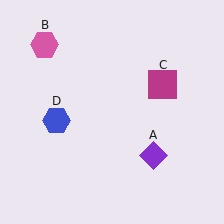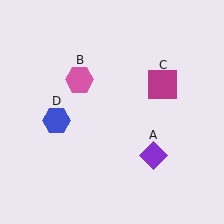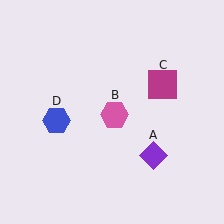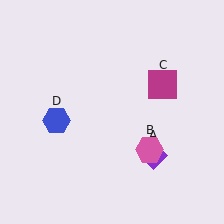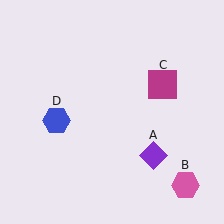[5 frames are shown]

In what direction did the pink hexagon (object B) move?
The pink hexagon (object B) moved down and to the right.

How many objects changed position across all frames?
1 object changed position: pink hexagon (object B).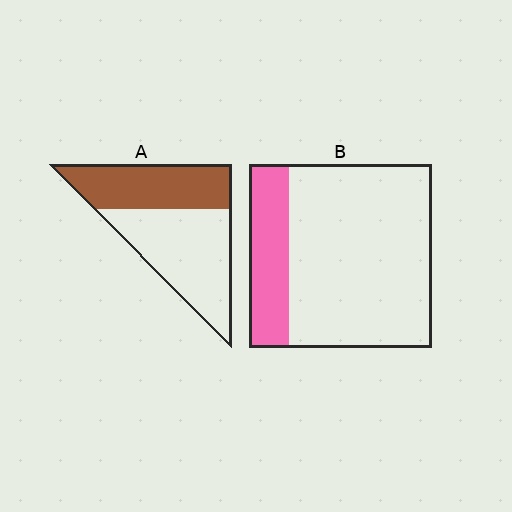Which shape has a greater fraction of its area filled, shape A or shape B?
Shape A.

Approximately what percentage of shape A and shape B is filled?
A is approximately 45% and B is approximately 20%.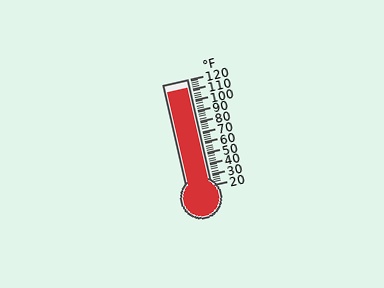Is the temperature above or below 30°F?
The temperature is above 30°F.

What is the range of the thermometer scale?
The thermometer scale ranges from 20°F to 120°F.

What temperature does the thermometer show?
The thermometer shows approximately 112°F.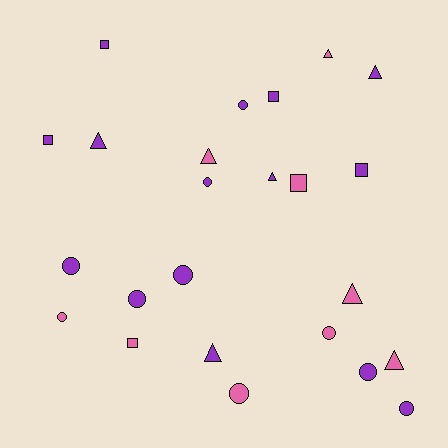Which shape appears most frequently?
Circle, with 10 objects.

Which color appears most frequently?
Purple, with 15 objects.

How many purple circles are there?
There are 7 purple circles.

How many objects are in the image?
There are 24 objects.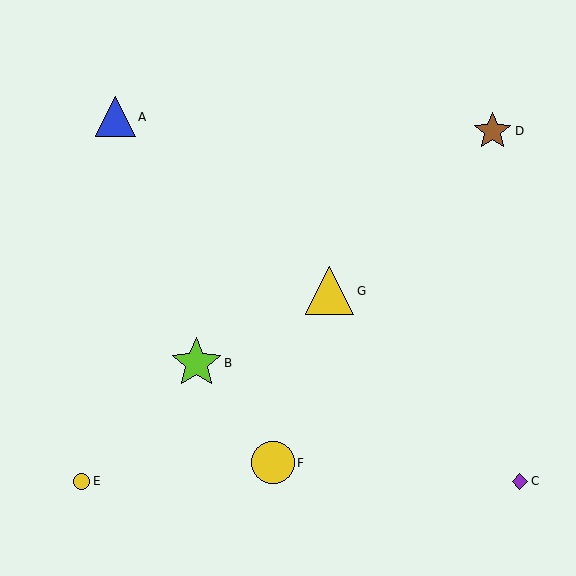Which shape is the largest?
The lime star (labeled B) is the largest.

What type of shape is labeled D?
Shape D is a brown star.